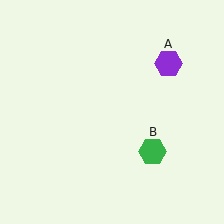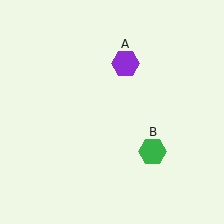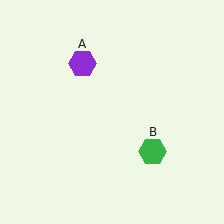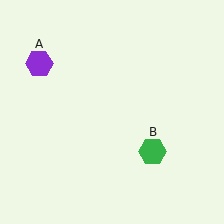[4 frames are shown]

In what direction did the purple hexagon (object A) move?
The purple hexagon (object A) moved left.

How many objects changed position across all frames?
1 object changed position: purple hexagon (object A).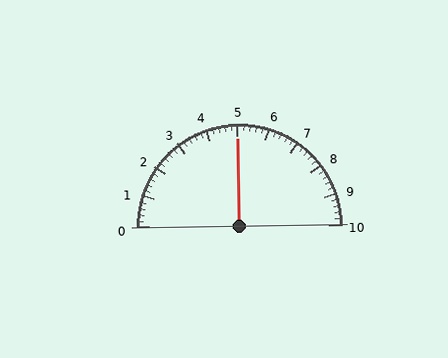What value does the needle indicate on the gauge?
The needle indicates approximately 5.0.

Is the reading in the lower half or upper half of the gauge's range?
The reading is in the upper half of the range (0 to 10).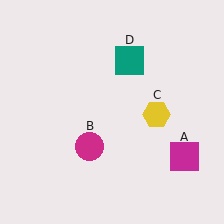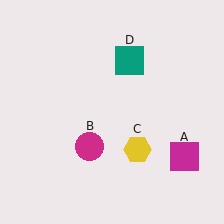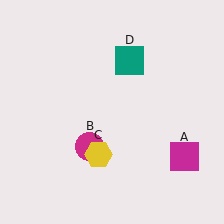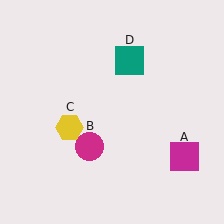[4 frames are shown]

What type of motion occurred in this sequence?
The yellow hexagon (object C) rotated clockwise around the center of the scene.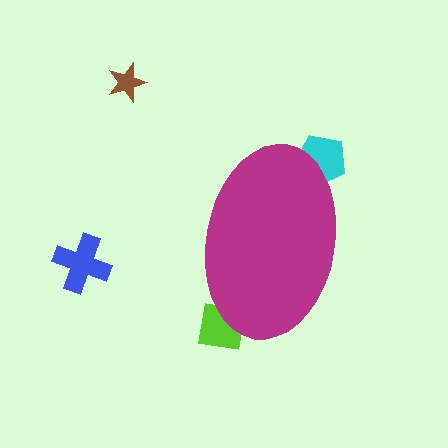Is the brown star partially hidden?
No, the brown star is fully visible.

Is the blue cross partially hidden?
No, the blue cross is fully visible.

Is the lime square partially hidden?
Yes, the lime square is partially hidden behind the magenta ellipse.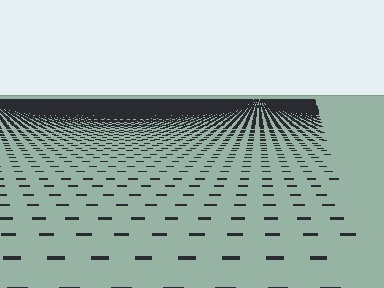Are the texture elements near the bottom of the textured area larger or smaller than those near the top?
Larger. Near the bottom, elements are closer to the viewer and appear at a bigger on-screen size.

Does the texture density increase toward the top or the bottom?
Density increases toward the top.